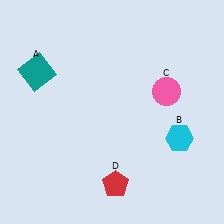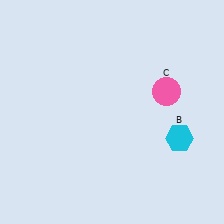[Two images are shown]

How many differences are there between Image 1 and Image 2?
There are 2 differences between the two images.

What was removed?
The teal square (A), the red pentagon (D) were removed in Image 2.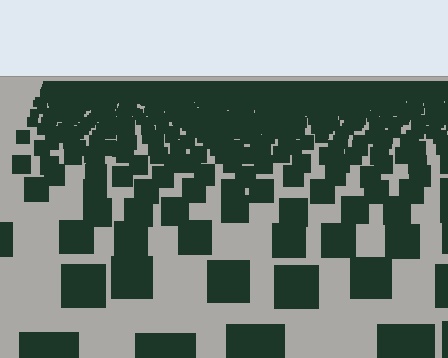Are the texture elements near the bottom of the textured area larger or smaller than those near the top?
Larger. Near the bottom, elements are closer to the viewer and appear at a bigger on-screen size.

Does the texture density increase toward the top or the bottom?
Density increases toward the top.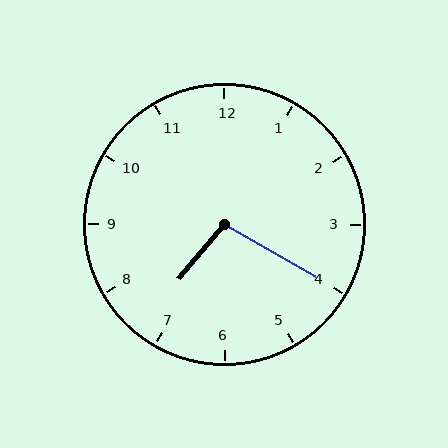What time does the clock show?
7:20.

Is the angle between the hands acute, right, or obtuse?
It is obtuse.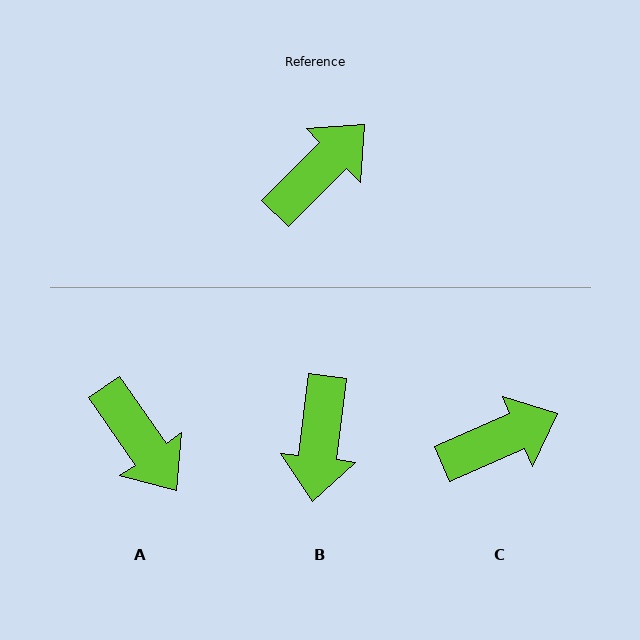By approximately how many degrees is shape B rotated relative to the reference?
Approximately 142 degrees clockwise.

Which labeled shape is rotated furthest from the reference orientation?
B, about 142 degrees away.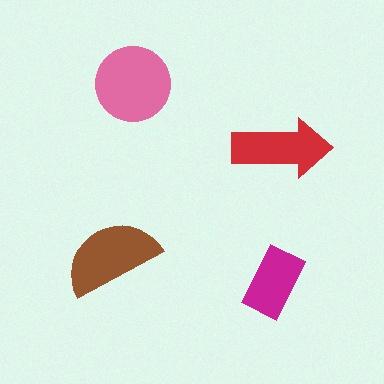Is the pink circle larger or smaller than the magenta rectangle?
Larger.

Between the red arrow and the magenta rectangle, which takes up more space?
The red arrow.